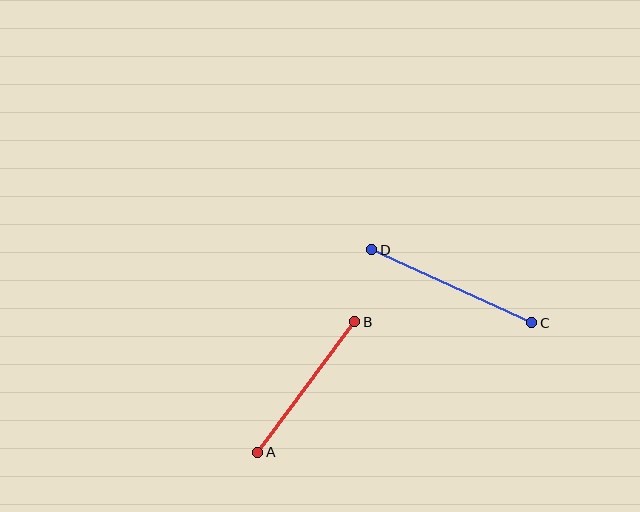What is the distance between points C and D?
The distance is approximately 176 pixels.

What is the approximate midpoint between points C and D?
The midpoint is at approximately (452, 286) pixels.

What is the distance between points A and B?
The distance is approximately 163 pixels.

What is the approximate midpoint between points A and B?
The midpoint is at approximately (306, 387) pixels.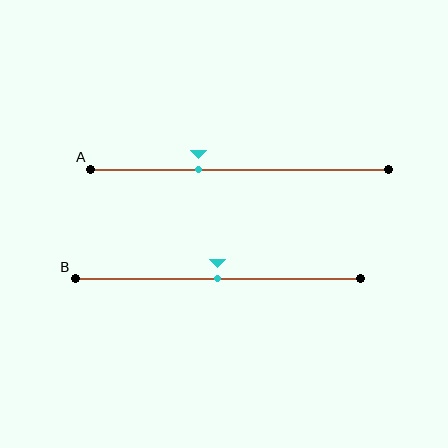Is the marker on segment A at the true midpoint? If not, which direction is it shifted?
No, the marker on segment A is shifted to the left by about 14% of the segment length.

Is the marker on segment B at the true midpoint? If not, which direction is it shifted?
Yes, the marker on segment B is at the true midpoint.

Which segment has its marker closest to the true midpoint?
Segment B has its marker closest to the true midpoint.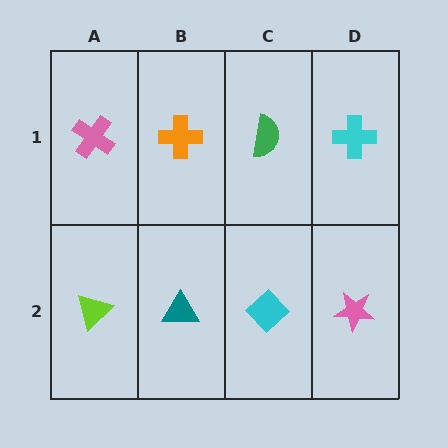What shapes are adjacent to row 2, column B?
An orange cross (row 1, column B), a lime triangle (row 2, column A), a cyan diamond (row 2, column C).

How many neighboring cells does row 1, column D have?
2.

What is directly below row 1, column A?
A lime triangle.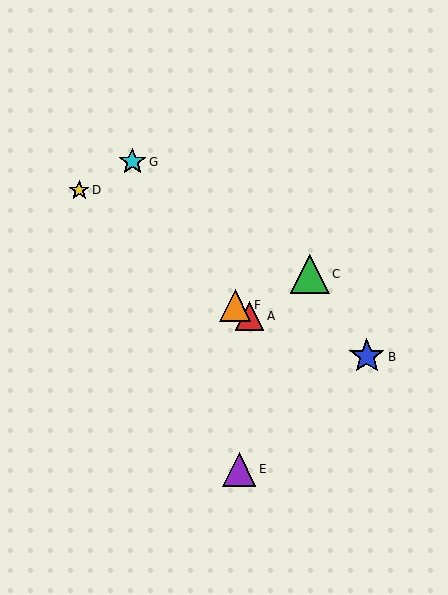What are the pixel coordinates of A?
Object A is at (250, 316).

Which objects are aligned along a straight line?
Objects A, D, F are aligned along a straight line.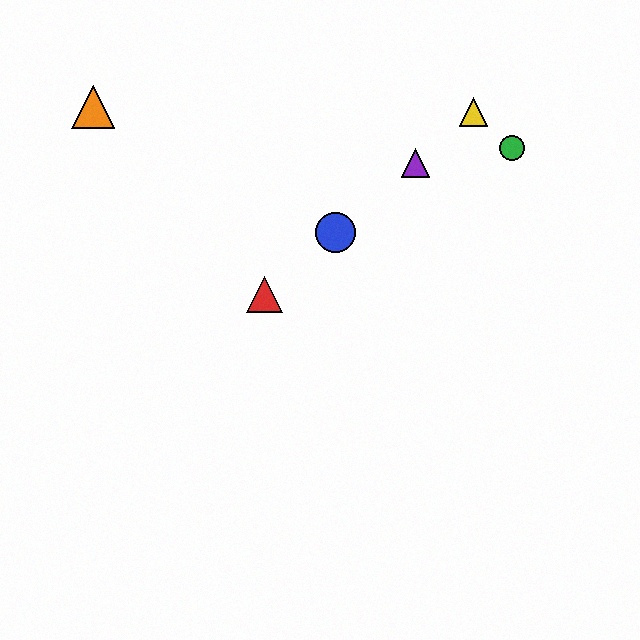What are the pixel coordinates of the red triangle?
The red triangle is at (265, 294).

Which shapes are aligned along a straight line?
The red triangle, the blue circle, the yellow triangle, the purple triangle are aligned along a straight line.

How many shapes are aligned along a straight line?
4 shapes (the red triangle, the blue circle, the yellow triangle, the purple triangle) are aligned along a straight line.